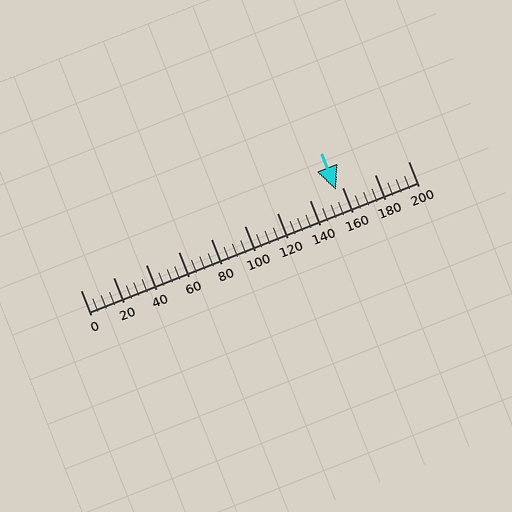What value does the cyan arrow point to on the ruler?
The cyan arrow points to approximately 156.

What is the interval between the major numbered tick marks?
The major tick marks are spaced 20 units apart.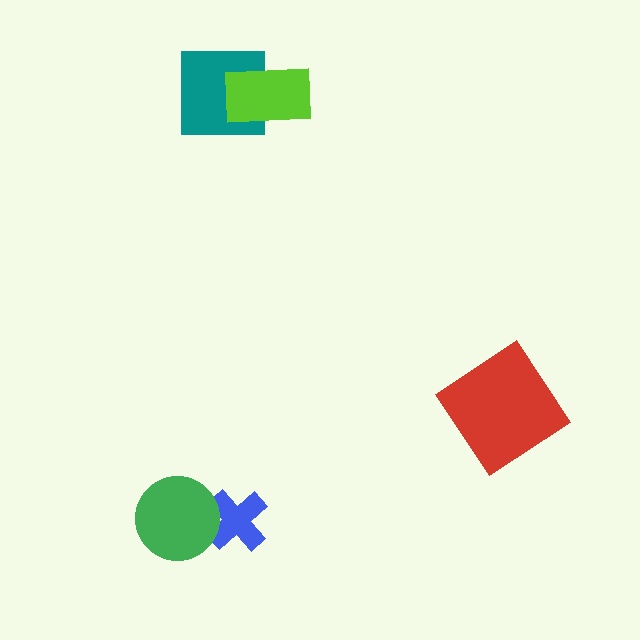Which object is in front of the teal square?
The lime rectangle is in front of the teal square.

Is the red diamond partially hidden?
No, no other shape covers it.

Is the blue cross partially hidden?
Yes, it is partially covered by another shape.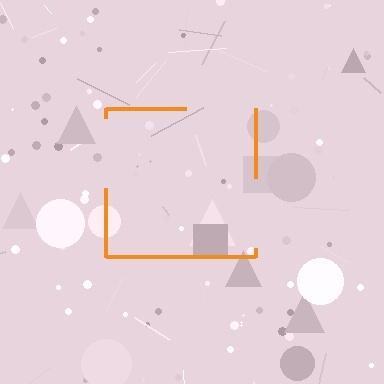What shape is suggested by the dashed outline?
The dashed outline suggests a square.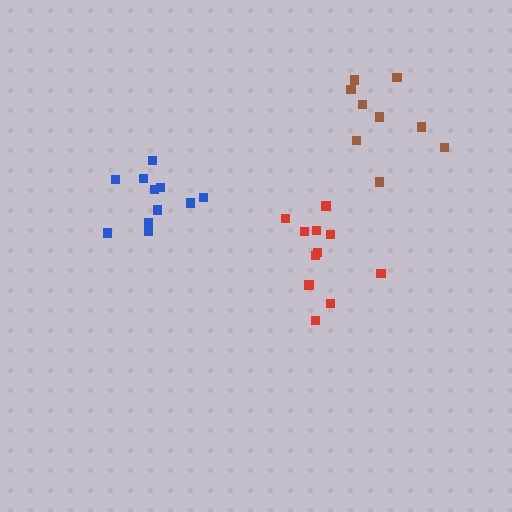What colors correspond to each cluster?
The clusters are colored: blue, brown, red.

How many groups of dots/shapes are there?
There are 3 groups.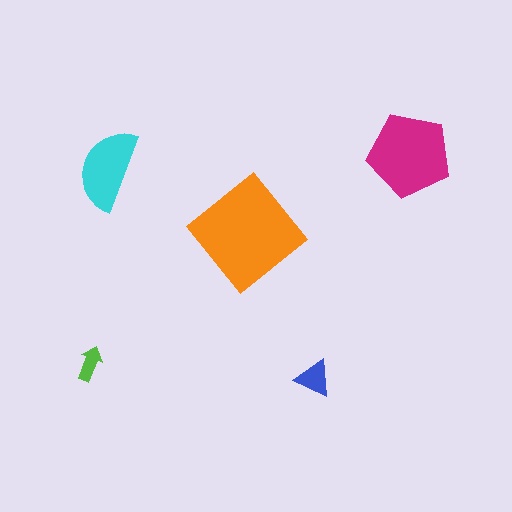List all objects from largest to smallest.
The orange diamond, the magenta pentagon, the cyan semicircle, the blue triangle, the lime arrow.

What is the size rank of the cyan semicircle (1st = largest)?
3rd.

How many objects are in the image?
There are 5 objects in the image.